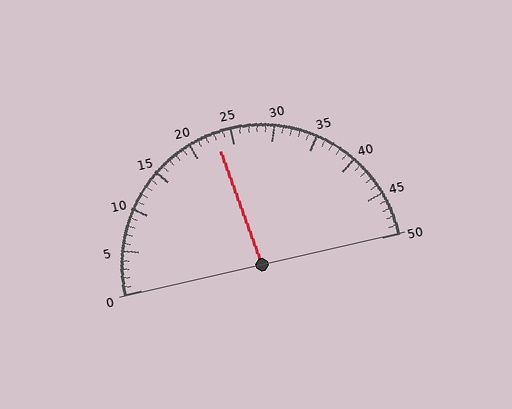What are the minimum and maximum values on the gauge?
The gauge ranges from 0 to 50.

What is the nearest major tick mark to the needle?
The nearest major tick mark is 25.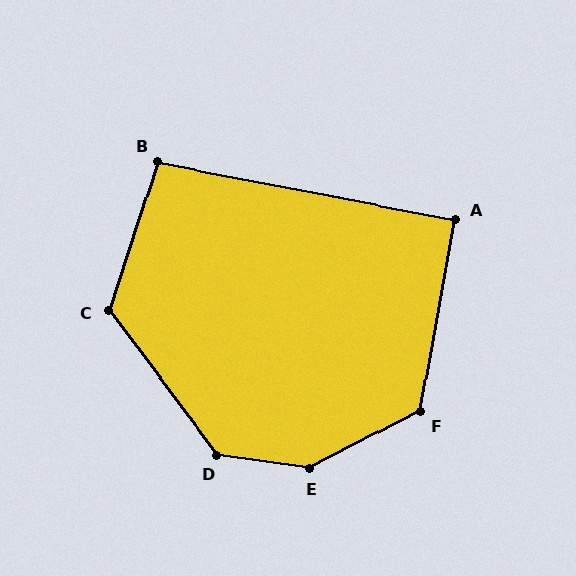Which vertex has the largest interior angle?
E, at approximately 145 degrees.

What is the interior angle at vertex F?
Approximately 127 degrees (obtuse).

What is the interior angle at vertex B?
Approximately 97 degrees (obtuse).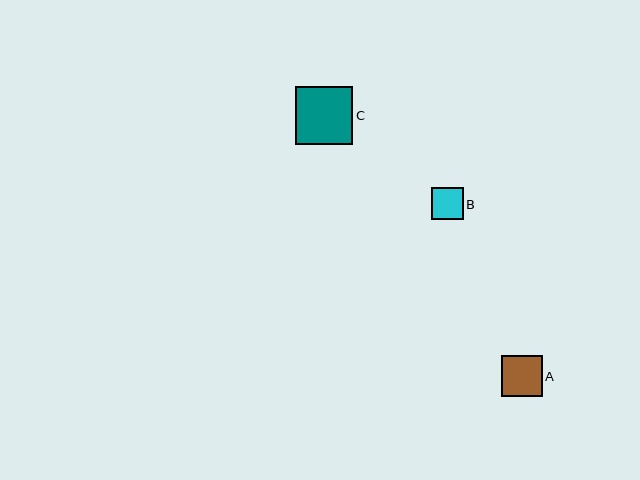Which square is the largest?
Square C is the largest with a size of approximately 57 pixels.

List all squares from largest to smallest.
From largest to smallest: C, A, B.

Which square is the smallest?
Square B is the smallest with a size of approximately 32 pixels.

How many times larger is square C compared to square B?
Square C is approximately 1.8 times the size of square B.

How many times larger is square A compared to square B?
Square A is approximately 1.3 times the size of square B.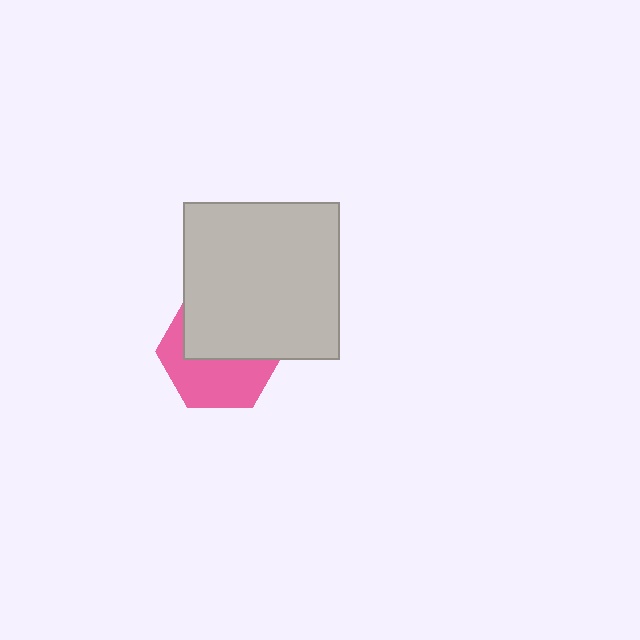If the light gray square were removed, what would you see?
You would see the complete pink hexagon.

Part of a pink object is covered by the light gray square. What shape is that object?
It is a hexagon.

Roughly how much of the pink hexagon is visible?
About half of it is visible (roughly 49%).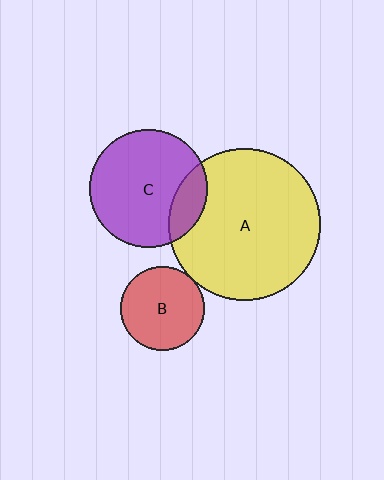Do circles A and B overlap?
Yes.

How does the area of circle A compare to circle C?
Approximately 1.7 times.